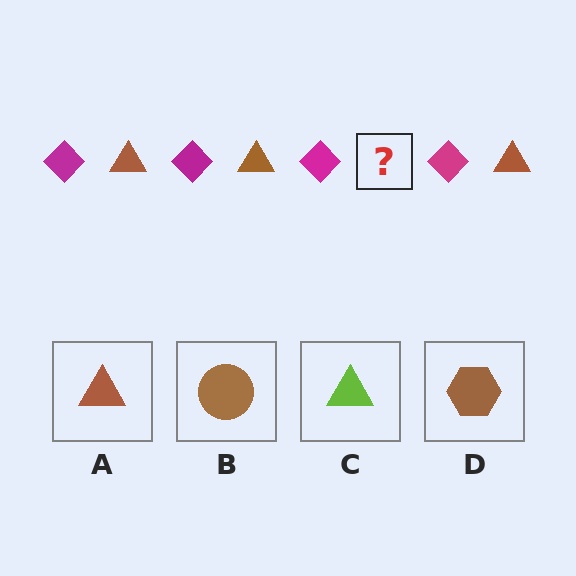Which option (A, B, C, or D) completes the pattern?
A.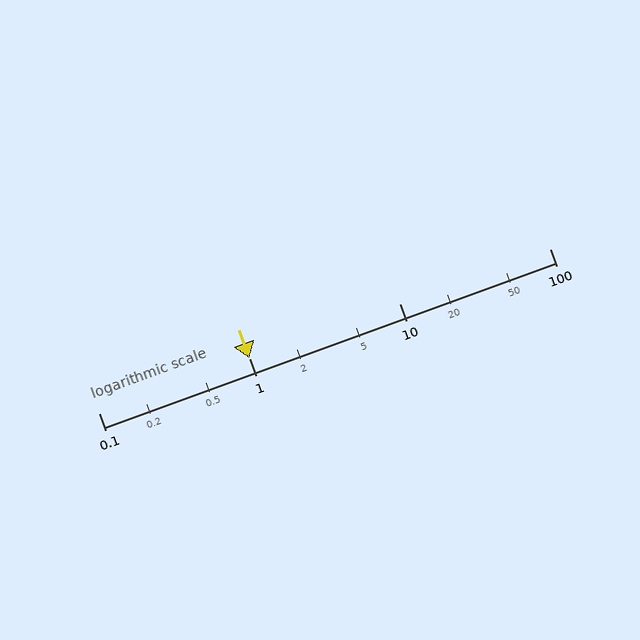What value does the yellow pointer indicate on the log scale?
The pointer indicates approximately 1.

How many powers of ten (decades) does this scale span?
The scale spans 3 decades, from 0.1 to 100.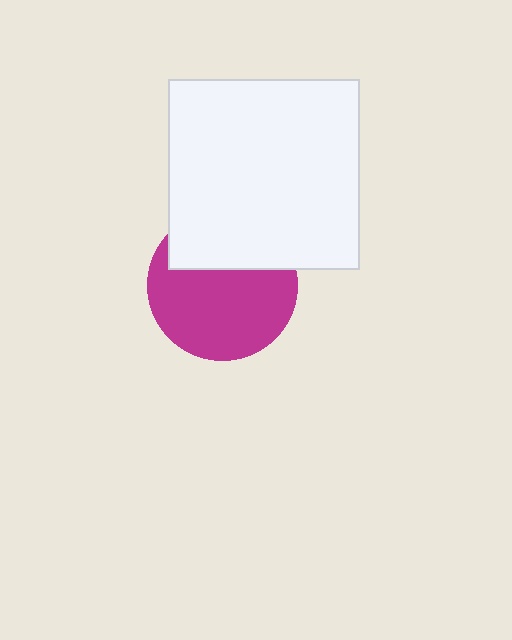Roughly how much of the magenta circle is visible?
Most of it is visible (roughly 66%).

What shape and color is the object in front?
The object in front is a white square.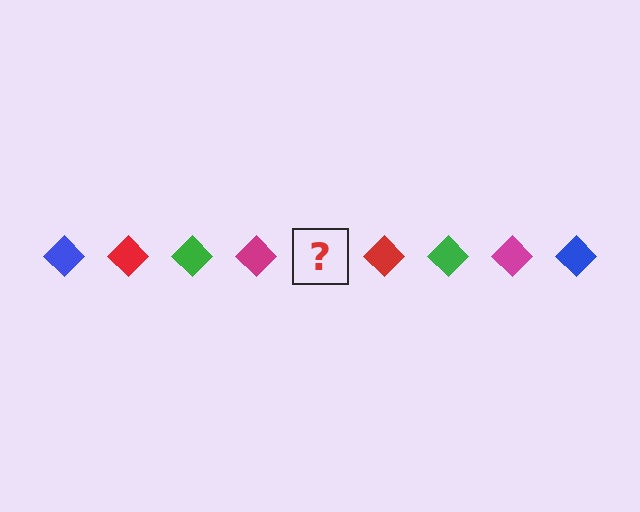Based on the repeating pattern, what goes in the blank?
The blank should be a blue diamond.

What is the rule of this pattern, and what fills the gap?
The rule is that the pattern cycles through blue, red, green, magenta diamonds. The gap should be filled with a blue diamond.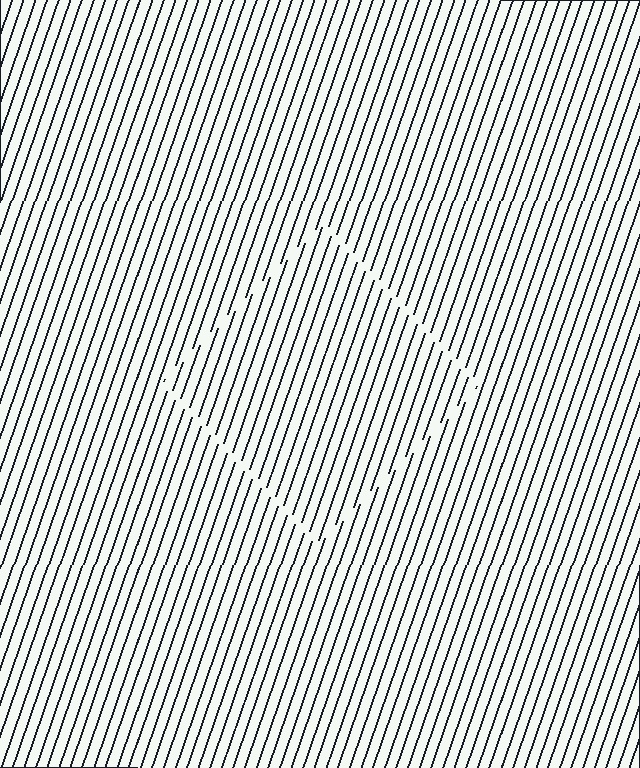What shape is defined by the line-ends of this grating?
An illusory square. The interior of the shape contains the same grating, shifted by half a period — the contour is defined by the phase discontinuity where line-ends from the inner and outer gratings abut.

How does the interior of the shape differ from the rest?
The interior of the shape contains the same grating, shifted by half a period — the contour is defined by the phase discontinuity where line-ends from the inner and outer gratings abut.